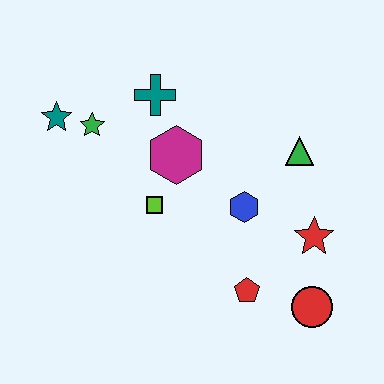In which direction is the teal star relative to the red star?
The teal star is to the left of the red star.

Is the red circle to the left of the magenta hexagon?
No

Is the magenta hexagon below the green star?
Yes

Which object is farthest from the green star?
The red circle is farthest from the green star.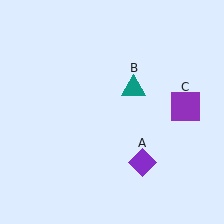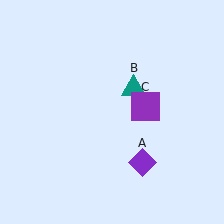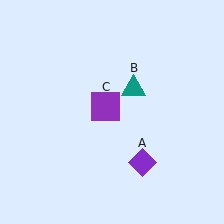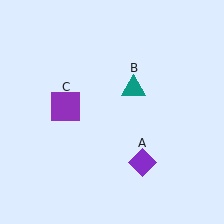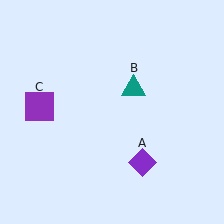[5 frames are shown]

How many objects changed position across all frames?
1 object changed position: purple square (object C).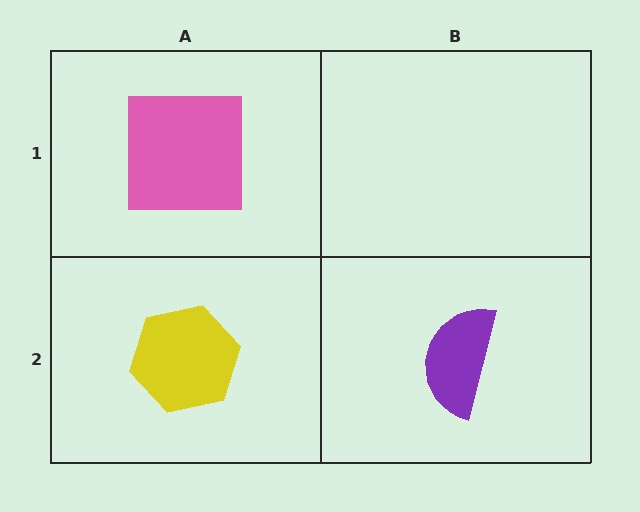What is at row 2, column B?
A purple semicircle.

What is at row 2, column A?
A yellow hexagon.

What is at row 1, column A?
A pink square.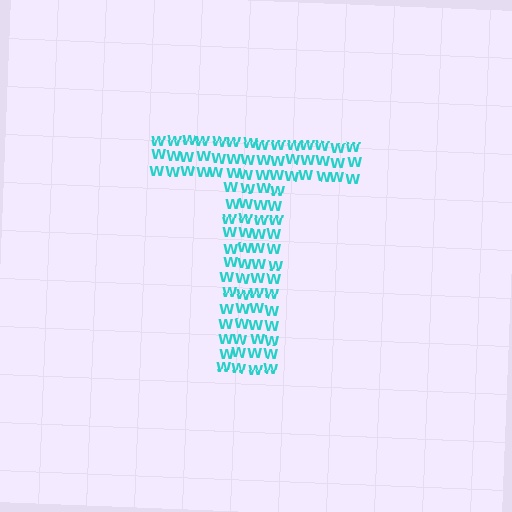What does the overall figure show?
The overall figure shows the letter T.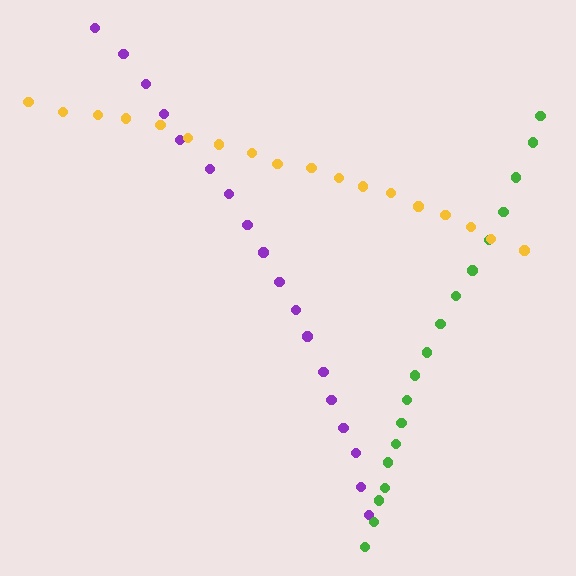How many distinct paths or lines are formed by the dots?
There are 3 distinct paths.